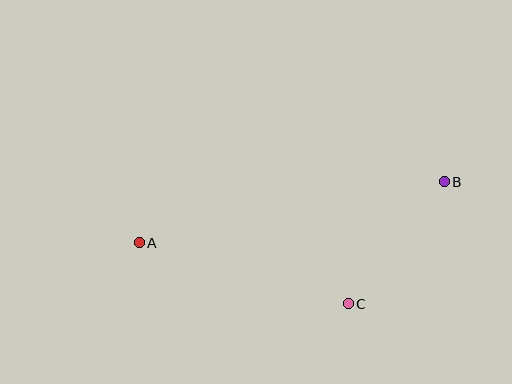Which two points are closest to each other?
Points B and C are closest to each other.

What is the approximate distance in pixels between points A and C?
The distance between A and C is approximately 218 pixels.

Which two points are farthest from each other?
Points A and B are farthest from each other.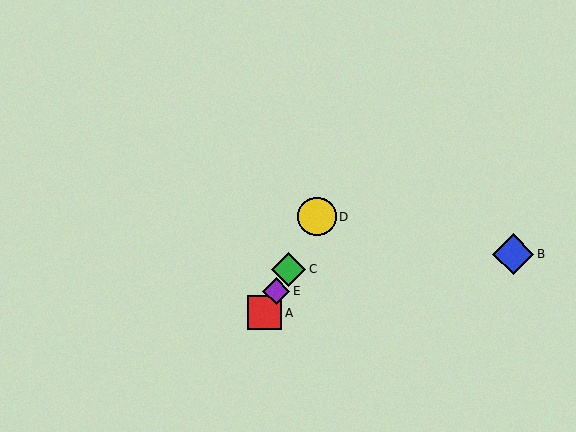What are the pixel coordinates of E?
Object E is at (276, 291).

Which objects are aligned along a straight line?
Objects A, C, D, E are aligned along a straight line.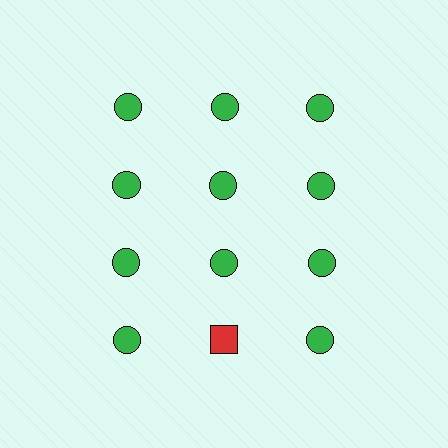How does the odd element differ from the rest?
It differs in both color (red instead of green) and shape (square instead of circle).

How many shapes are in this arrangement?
There are 12 shapes arranged in a grid pattern.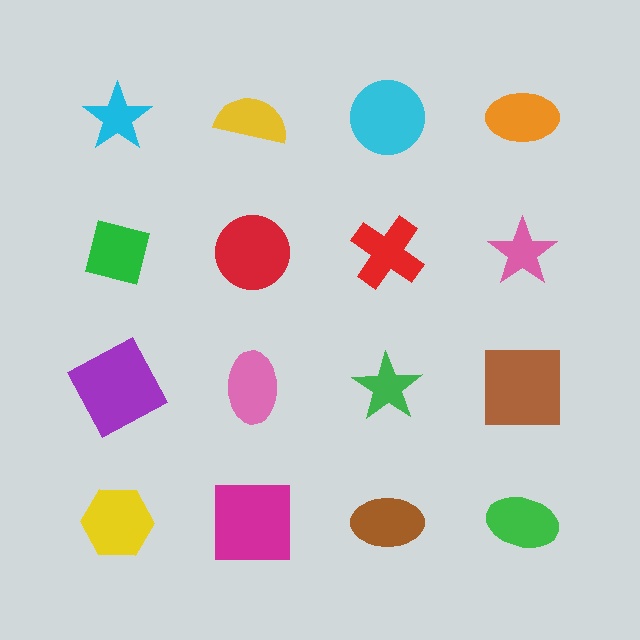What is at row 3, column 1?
A purple square.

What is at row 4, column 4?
A green ellipse.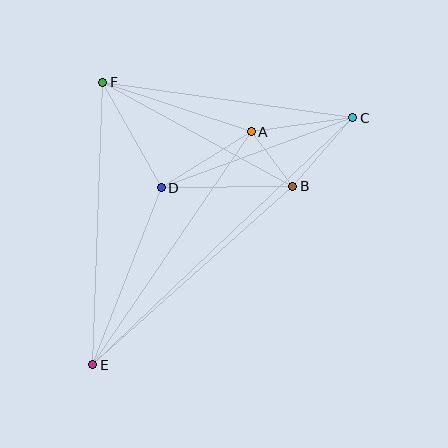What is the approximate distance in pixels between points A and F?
The distance between A and F is approximately 156 pixels.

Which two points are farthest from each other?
Points C and E are farthest from each other.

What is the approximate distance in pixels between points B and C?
The distance between B and C is approximately 91 pixels.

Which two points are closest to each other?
Points A and B are closest to each other.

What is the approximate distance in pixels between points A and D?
The distance between A and D is approximately 106 pixels.